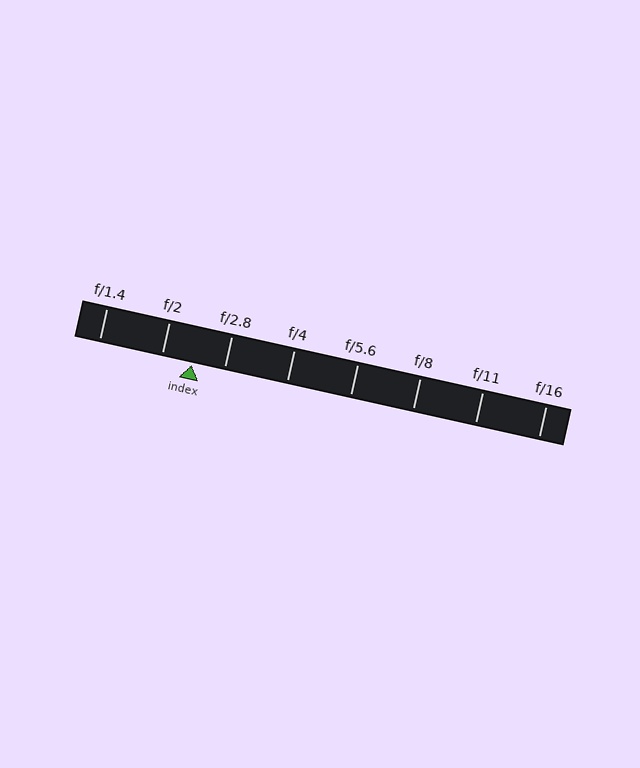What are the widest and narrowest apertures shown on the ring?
The widest aperture shown is f/1.4 and the narrowest is f/16.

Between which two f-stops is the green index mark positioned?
The index mark is between f/2 and f/2.8.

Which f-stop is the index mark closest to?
The index mark is closest to f/2.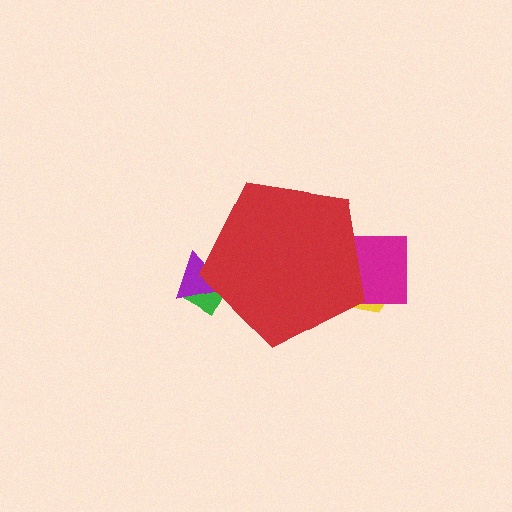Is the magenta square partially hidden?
Yes, the magenta square is partially hidden behind the red pentagon.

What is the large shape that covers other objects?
A red pentagon.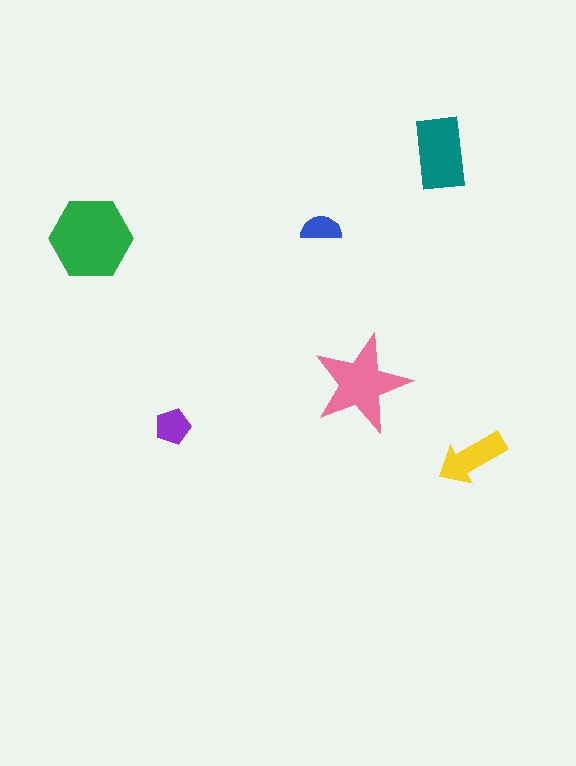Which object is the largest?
The green hexagon.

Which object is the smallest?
The blue semicircle.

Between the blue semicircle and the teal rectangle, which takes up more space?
The teal rectangle.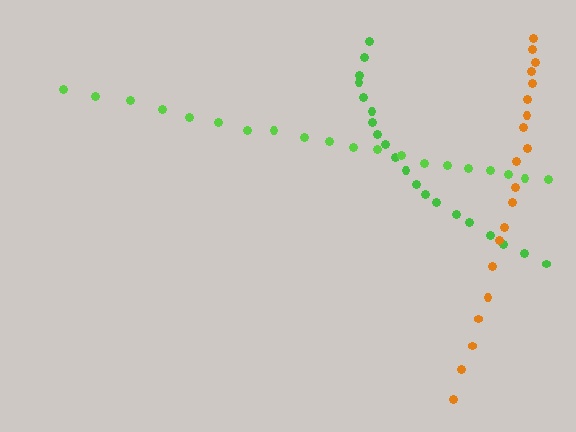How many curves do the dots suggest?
There are 3 distinct paths.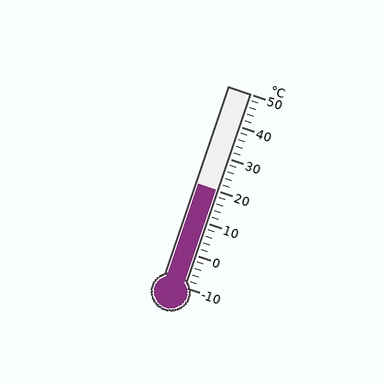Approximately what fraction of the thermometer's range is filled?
The thermometer is filled to approximately 50% of its range.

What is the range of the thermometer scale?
The thermometer scale ranges from -10°C to 50°C.